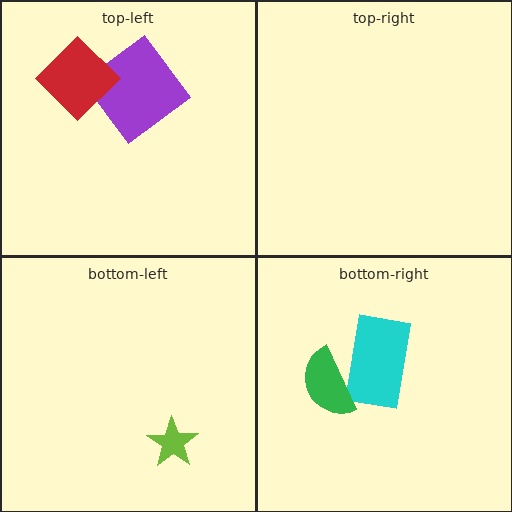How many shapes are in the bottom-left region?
1.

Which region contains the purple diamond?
The top-left region.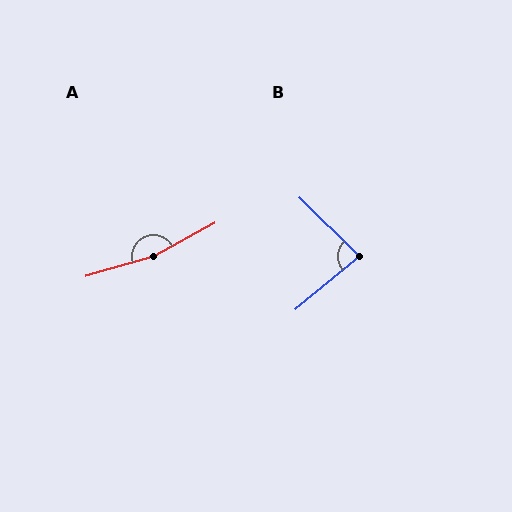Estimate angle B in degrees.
Approximately 84 degrees.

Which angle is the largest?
A, at approximately 167 degrees.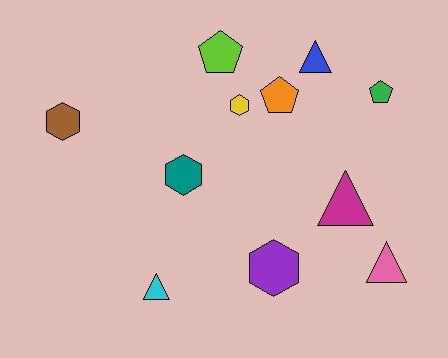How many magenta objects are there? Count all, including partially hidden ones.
There is 1 magenta object.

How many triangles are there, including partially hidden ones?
There are 4 triangles.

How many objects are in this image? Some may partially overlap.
There are 11 objects.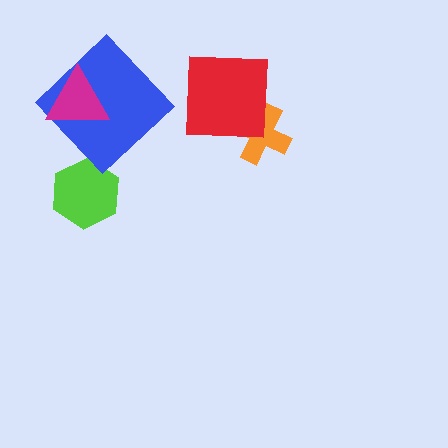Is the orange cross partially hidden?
Yes, it is partially covered by another shape.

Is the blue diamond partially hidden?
Yes, it is partially covered by another shape.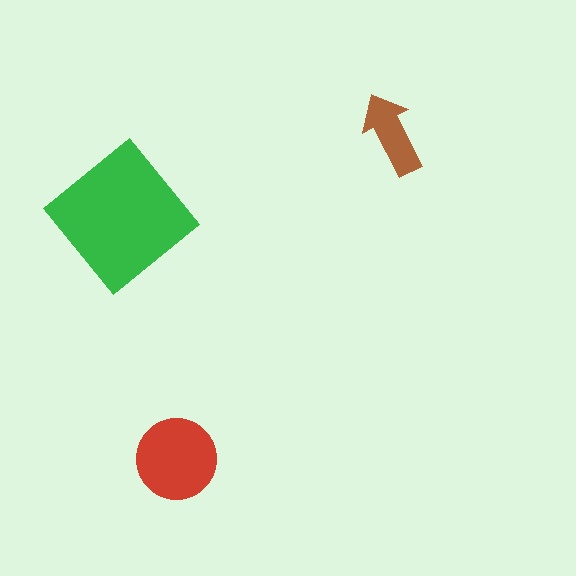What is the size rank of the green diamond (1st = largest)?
1st.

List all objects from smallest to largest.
The brown arrow, the red circle, the green diamond.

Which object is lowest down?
The red circle is bottommost.